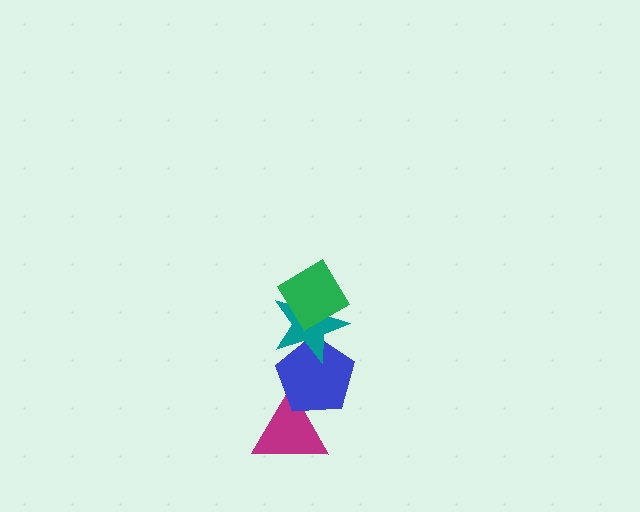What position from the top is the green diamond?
The green diamond is 1st from the top.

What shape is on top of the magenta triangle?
The blue pentagon is on top of the magenta triangle.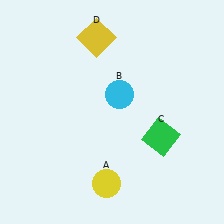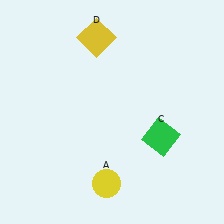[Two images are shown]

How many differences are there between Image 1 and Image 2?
There is 1 difference between the two images.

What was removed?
The cyan circle (B) was removed in Image 2.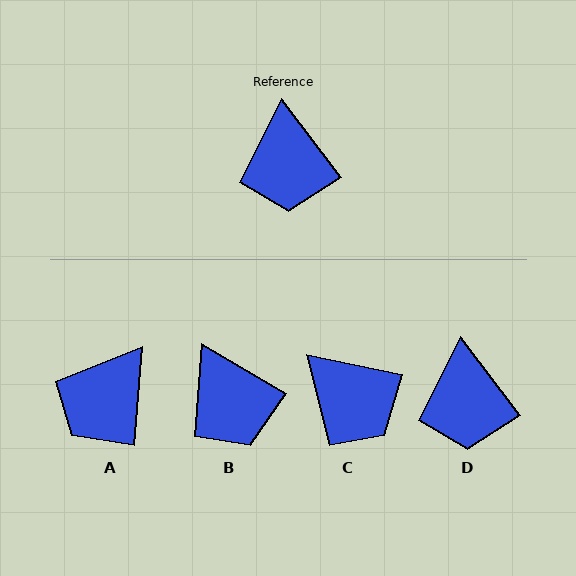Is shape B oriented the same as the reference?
No, it is off by about 22 degrees.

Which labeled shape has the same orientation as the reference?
D.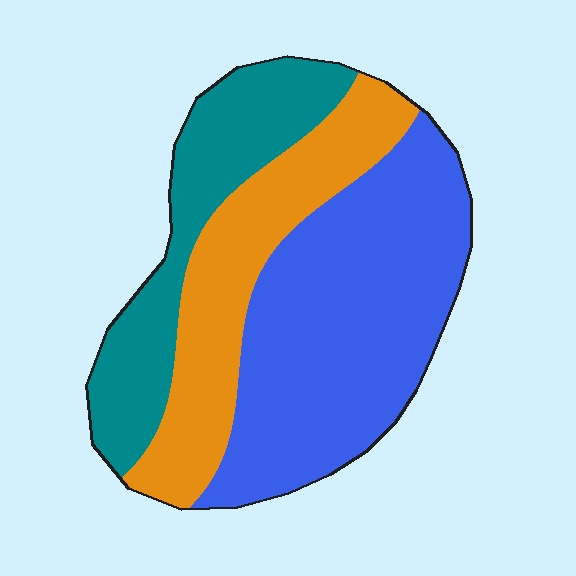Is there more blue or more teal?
Blue.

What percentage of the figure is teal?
Teal covers about 25% of the figure.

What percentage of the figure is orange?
Orange takes up about one quarter (1/4) of the figure.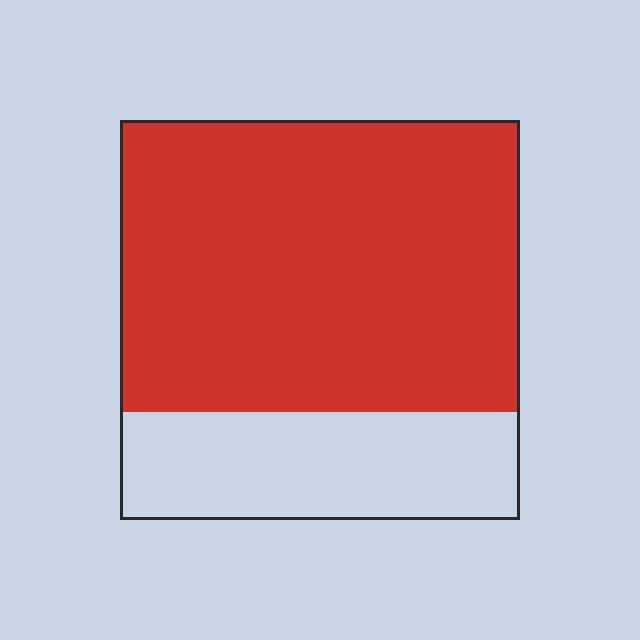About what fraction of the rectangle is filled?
About three quarters (3/4).